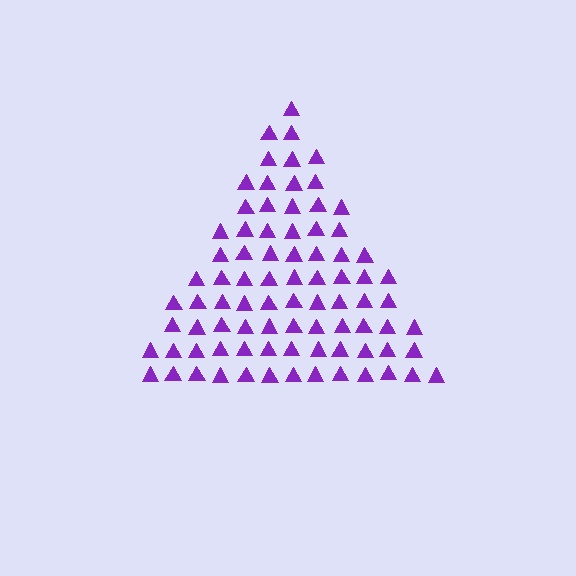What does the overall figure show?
The overall figure shows a triangle.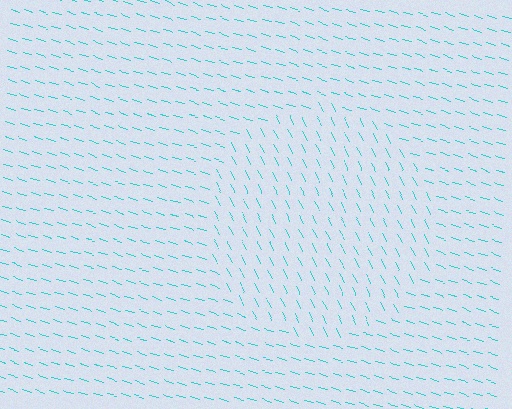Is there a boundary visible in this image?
Yes, there is a texture boundary formed by a change in line orientation.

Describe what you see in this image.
The image is filled with small cyan line segments. A circle region in the image has lines oriented differently from the surrounding lines, creating a visible texture boundary.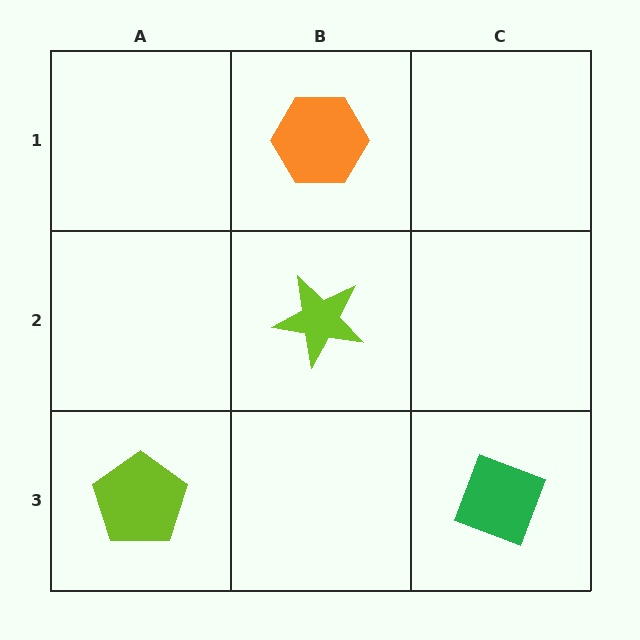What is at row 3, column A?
A lime pentagon.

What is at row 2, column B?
A lime star.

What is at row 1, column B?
An orange hexagon.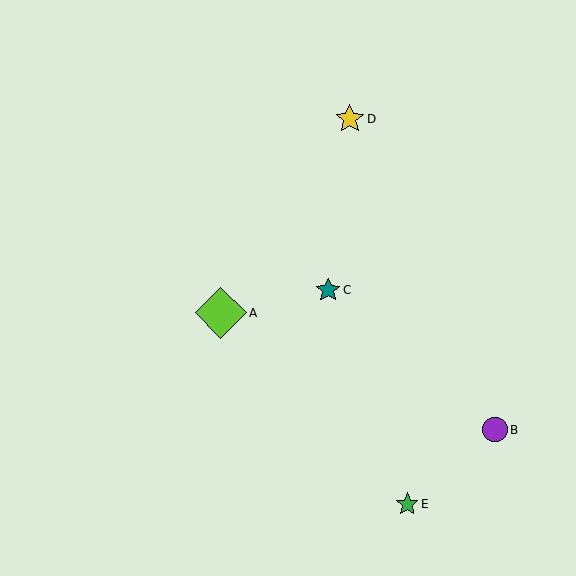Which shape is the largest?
The lime diamond (labeled A) is the largest.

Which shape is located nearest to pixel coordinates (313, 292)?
The teal star (labeled C) at (328, 290) is nearest to that location.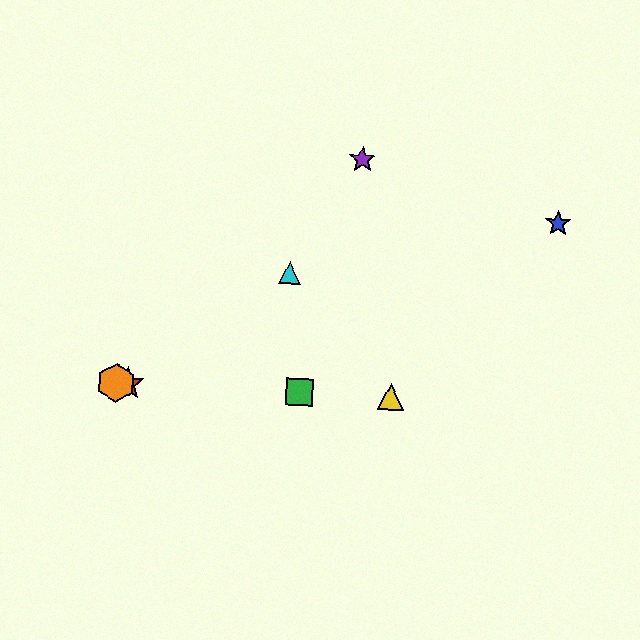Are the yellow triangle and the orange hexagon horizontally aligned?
Yes, both are at y≈397.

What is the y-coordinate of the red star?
The red star is at y≈383.